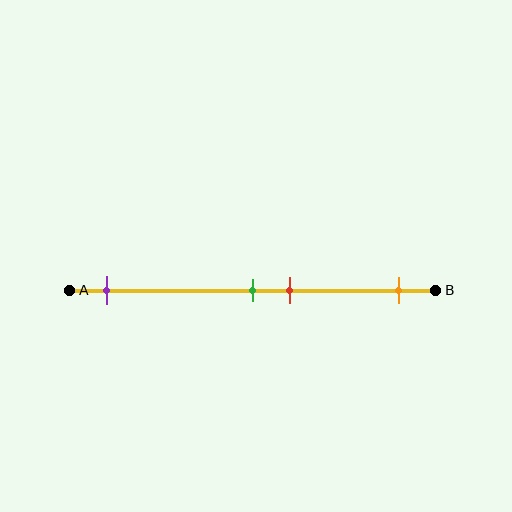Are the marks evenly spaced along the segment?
No, the marks are not evenly spaced.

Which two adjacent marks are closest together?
The green and red marks are the closest adjacent pair.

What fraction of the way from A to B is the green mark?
The green mark is approximately 50% (0.5) of the way from A to B.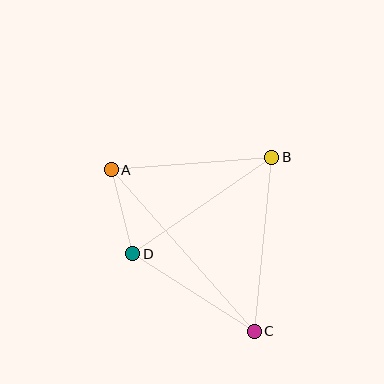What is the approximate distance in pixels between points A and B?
The distance between A and B is approximately 161 pixels.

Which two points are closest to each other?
Points A and D are closest to each other.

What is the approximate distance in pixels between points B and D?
The distance between B and D is approximately 169 pixels.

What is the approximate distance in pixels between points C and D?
The distance between C and D is approximately 144 pixels.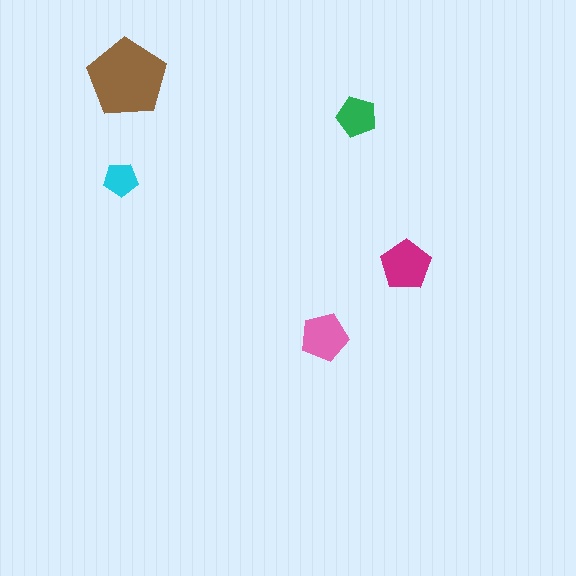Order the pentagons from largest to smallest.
the brown one, the magenta one, the pink one, the green one, the cyan one.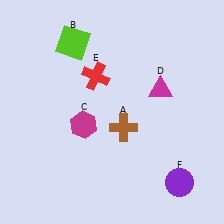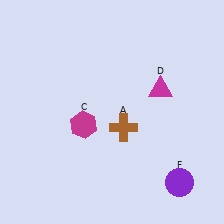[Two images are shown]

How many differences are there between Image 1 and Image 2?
There are 2 differences between the two images.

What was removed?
The red cross (E), the lime square (B) were removed in Image 2.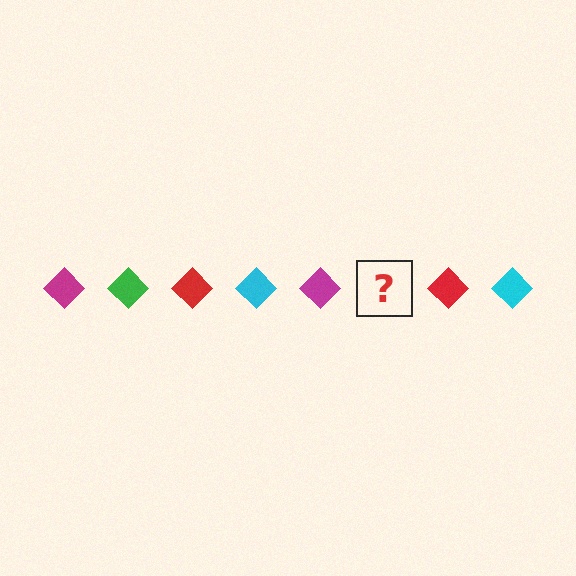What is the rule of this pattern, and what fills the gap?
The rule is that the pattern cycles through magenta, green, red, cyan diamonds. The gap should be filled with a green diamond.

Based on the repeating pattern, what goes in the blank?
The blank should be a green diamond.